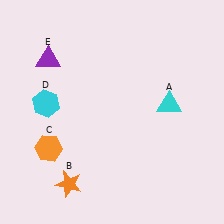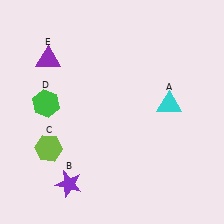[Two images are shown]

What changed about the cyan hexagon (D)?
In Image 1, D is cyan. In Image 2, it changed to green.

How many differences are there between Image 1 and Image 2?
There are 3 differences between the two images.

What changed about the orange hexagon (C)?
In Image 1, C is orange. In Image 2, it changed to lime.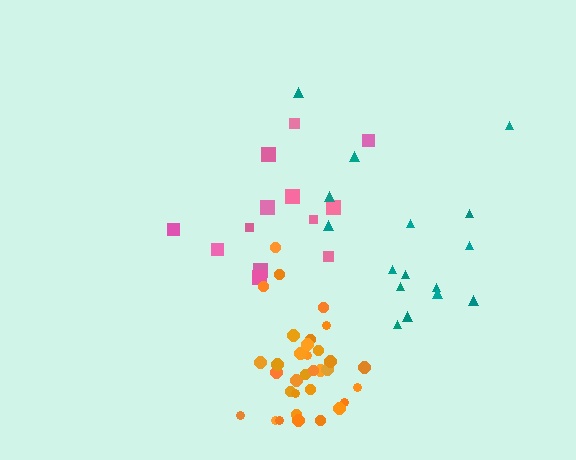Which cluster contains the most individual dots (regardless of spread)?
Orange (33).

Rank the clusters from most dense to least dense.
orange, pink, teal.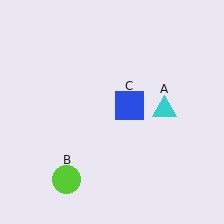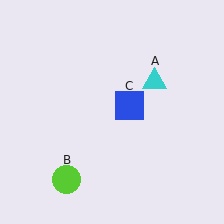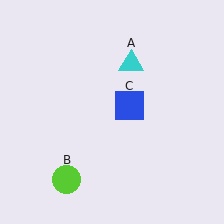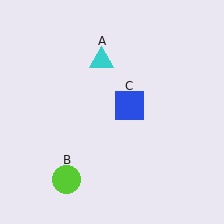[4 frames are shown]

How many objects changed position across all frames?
1 object changed position: cyan triangle (object A).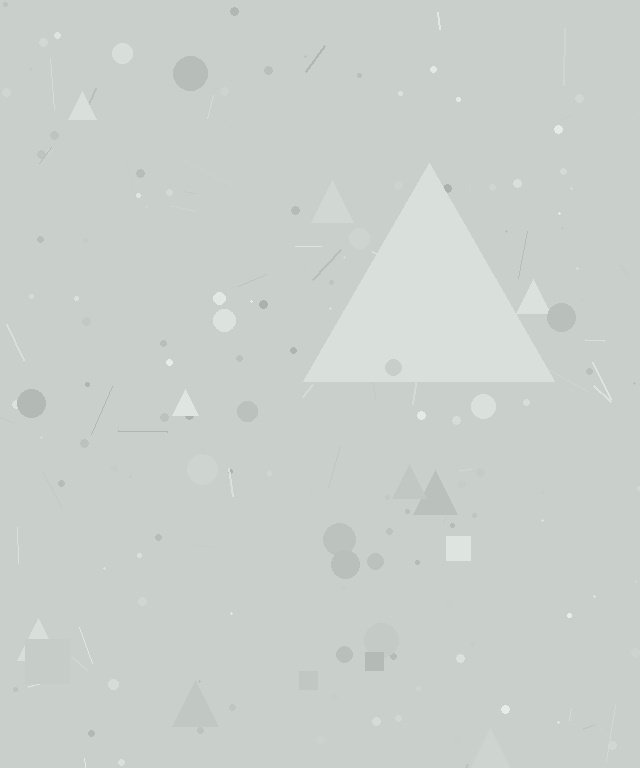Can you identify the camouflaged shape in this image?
The camouflaged shape is a triangle.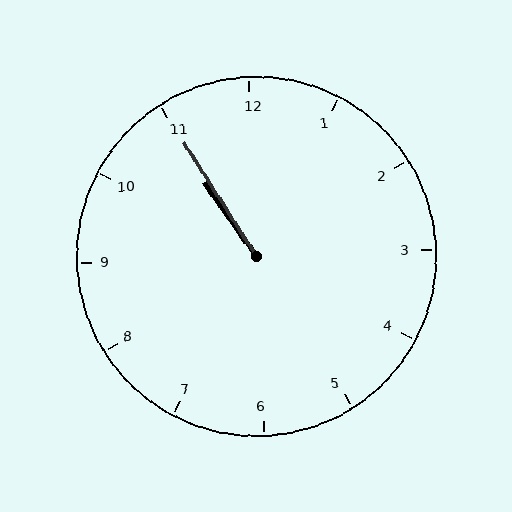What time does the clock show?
10:55.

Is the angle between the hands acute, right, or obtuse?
It is acute.